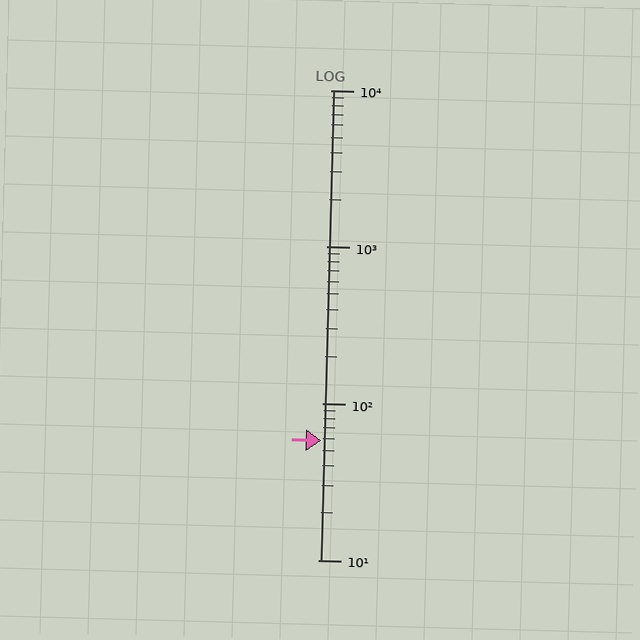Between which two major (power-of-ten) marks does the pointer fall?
The pointer is between 10 and 100.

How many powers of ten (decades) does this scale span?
The scale spans 3 decades, from 10 to 10000.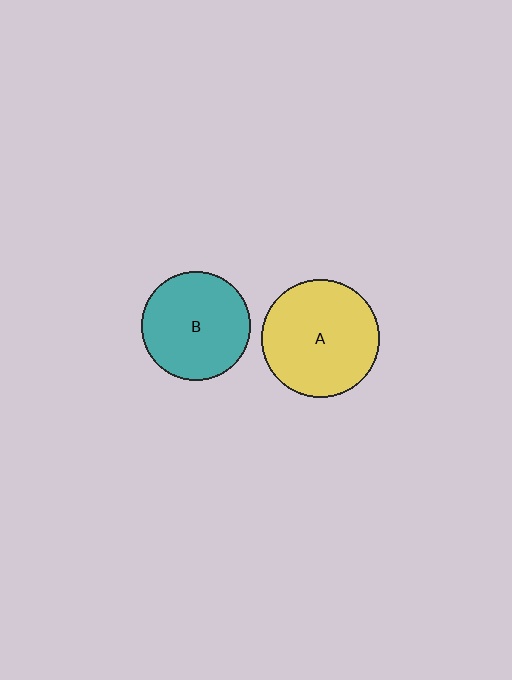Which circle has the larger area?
Circle A (yellow).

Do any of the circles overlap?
No, none of the circles overlap.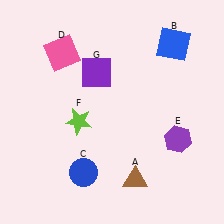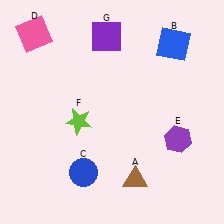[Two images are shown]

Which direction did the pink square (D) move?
The pink square (D) moved left.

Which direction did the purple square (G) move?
The purple square (G) moved up.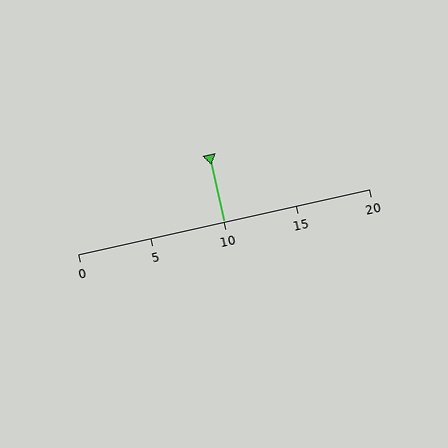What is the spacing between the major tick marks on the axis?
The major ticks are spaced 5 apart.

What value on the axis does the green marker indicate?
The marker indicates approximately 10.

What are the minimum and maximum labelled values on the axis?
The axis runs from 0 to 20.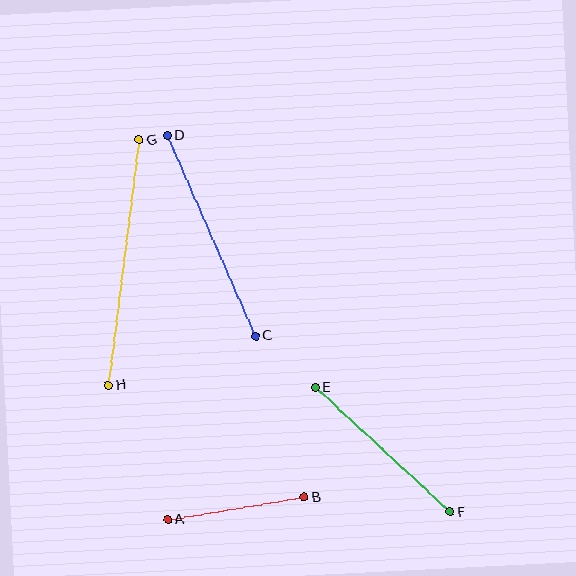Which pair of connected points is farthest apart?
Points G and H are farthest apart.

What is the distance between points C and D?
The distance is approximately 219 pixels.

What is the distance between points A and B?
The distance is approximately 138 pixels.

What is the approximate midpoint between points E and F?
The midpoint is at approximately (383, 450) pixels.